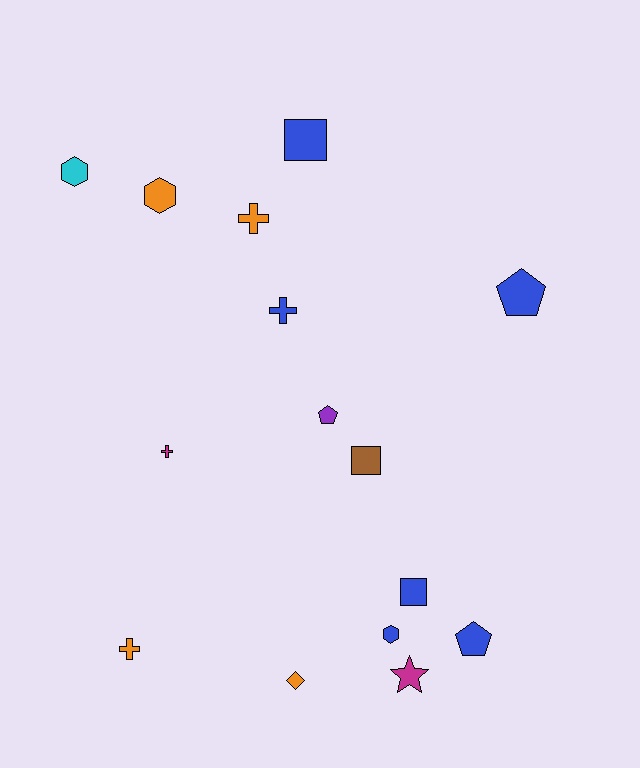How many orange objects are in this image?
There are 4 orange objects.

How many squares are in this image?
There are 3 squares.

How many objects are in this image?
There are 15 objects.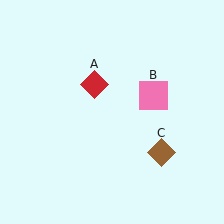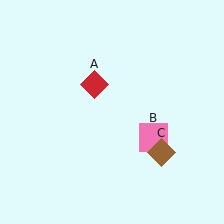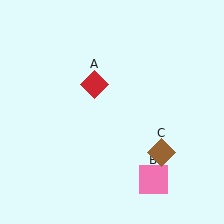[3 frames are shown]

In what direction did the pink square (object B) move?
The pink square (object B) moved down.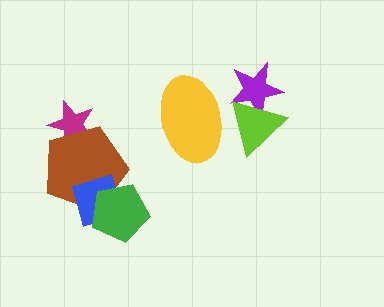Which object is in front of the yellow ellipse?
The lime triangle is in front of the yellow ellipse.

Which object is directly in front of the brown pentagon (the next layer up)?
The blue diamond is directly in front of the brown pentagon.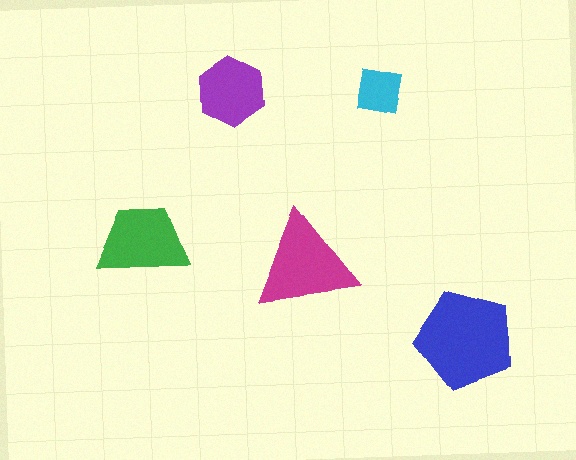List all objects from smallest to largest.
The cyan square, the purple hexagon, the green trapezoid, the magenta triangle, the blue pentagon.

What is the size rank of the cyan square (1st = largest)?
5th.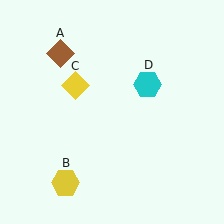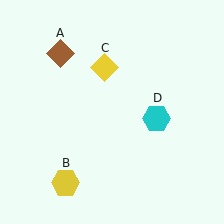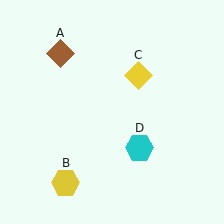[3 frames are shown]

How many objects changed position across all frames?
2 objects changed position: yellow diamond (object C), cyan hexagon (object D).